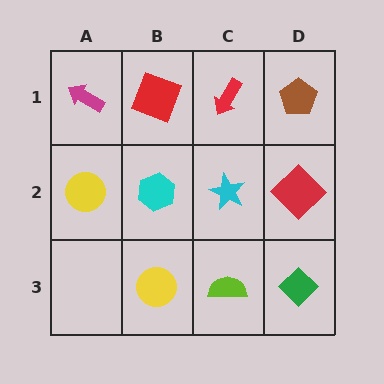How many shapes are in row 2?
4 shapes.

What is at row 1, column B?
A red square.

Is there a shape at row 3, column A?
No, that cell is empty.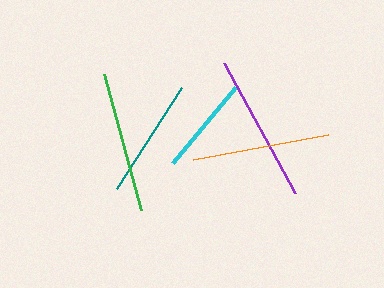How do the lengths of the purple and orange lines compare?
The purple and orange lines are approximately the same length.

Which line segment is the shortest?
The cyan line is the shortest at approximately 98 pixels.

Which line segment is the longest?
The purple line is the longest at approximately 148 pixels.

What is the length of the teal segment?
The teal segment is approximately 121 pixels long.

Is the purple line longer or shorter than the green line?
The purple line is longer than the green line.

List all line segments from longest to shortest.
From longest to shortest: purple, green, orange, teal, cyan.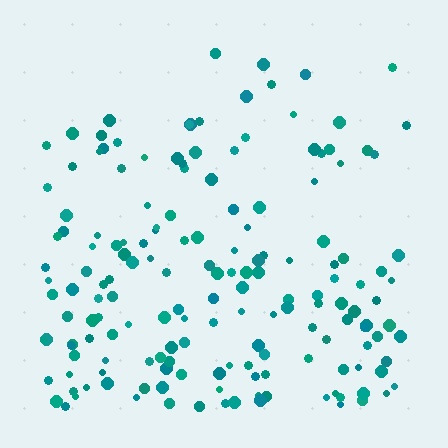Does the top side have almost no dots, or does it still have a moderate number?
Still a moderate number, just noticeably fewer than the bottom.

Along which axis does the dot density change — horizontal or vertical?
Vertical.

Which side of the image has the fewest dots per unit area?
The top.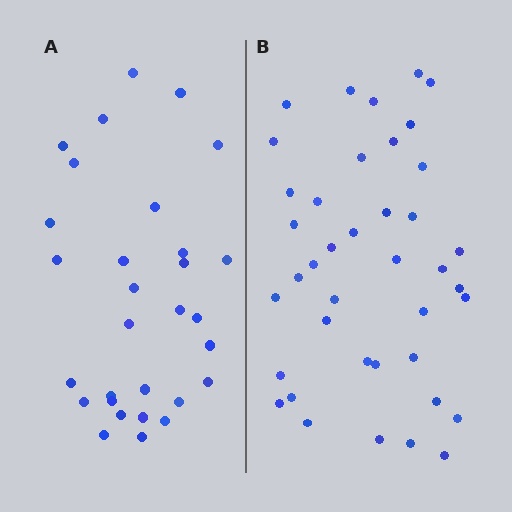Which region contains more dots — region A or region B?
Region B (the right region) has more dots.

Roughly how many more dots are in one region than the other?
Region B has roughly 10 or so more dots than region A.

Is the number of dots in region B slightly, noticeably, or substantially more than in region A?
Region B has noticeably more, but not dramatically so. The ratio is roughly 1.3 to 1.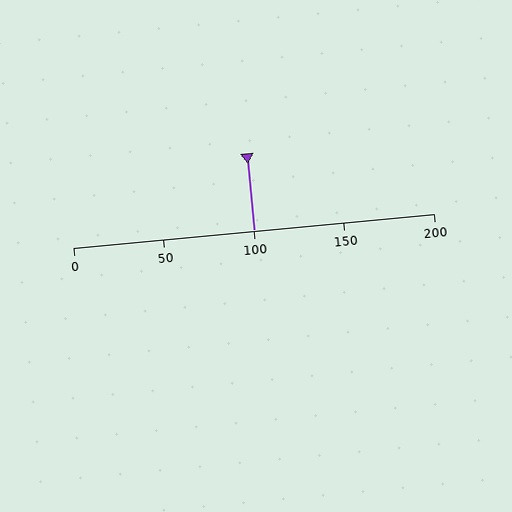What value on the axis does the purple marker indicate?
The marker indicates approximately 100.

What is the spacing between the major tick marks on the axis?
The major ticks are spaced 50 apart.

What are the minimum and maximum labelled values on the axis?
The axis runs from 0 to 200.